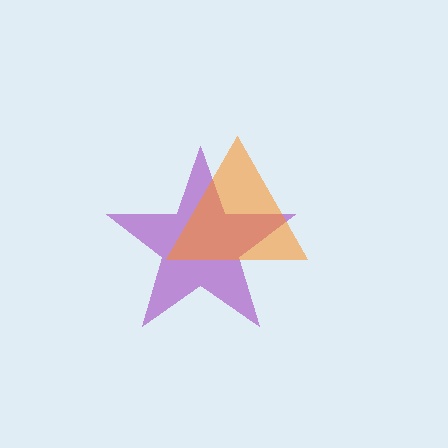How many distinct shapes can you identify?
There are 2 distinct shapes: a purple star, an orange triangle.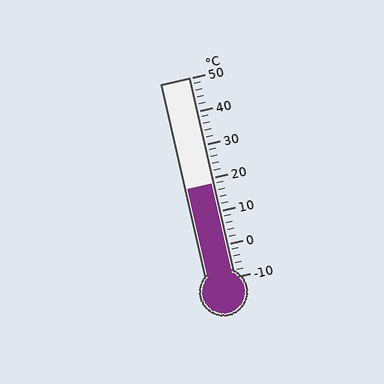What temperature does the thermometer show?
The thermometer shows approximately 18°C.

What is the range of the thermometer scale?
The thermometer scale ranges from -10°C to 50°C.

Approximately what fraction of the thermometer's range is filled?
The thermometer is filled to approximately 45% of its range.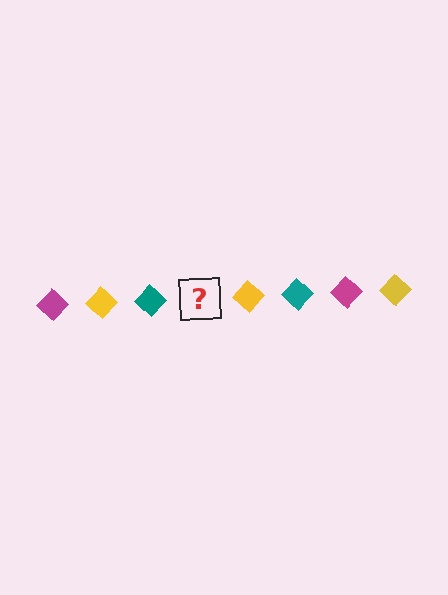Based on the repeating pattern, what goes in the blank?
The blank should be a magenta diamond.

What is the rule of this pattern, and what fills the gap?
The rule is that the pattern cycles through magenta, yellow, teal diamonds. The gap should be filled with a magenta diamond.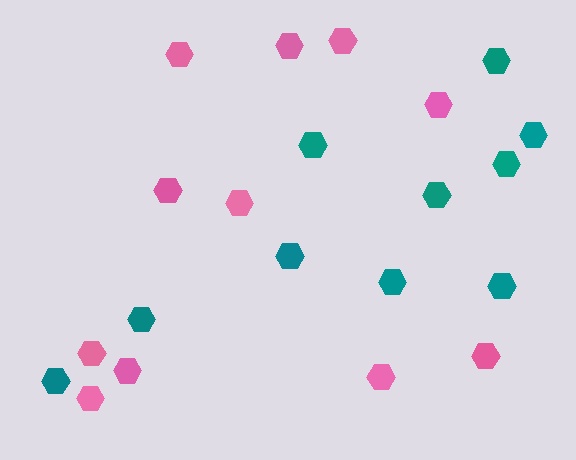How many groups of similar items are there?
There are 2 groups: one group of teal hexagons (10) and one group of pink hexagons (11).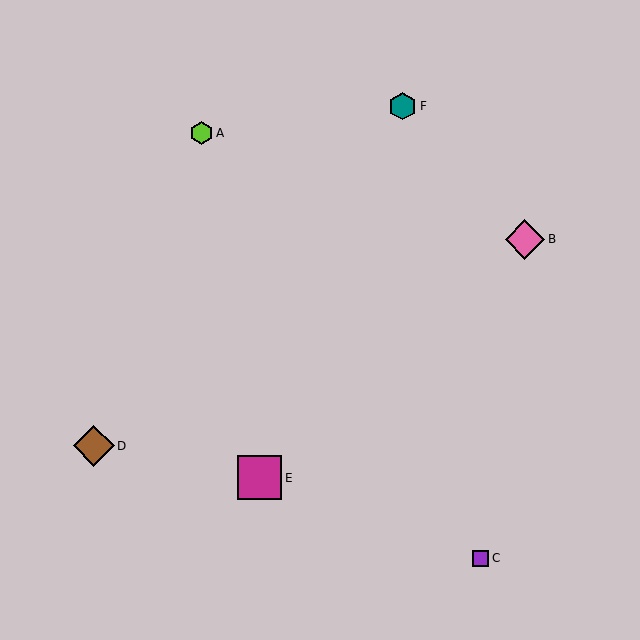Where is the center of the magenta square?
The center of the magenta square is at (260, 478).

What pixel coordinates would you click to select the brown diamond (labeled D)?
Click at (94, 446) to select the brown diamond D.